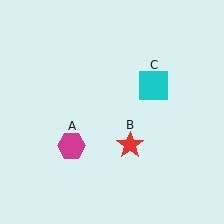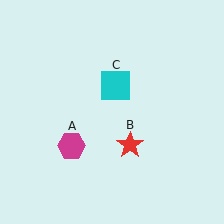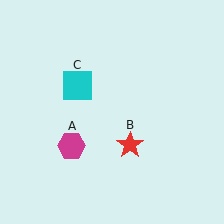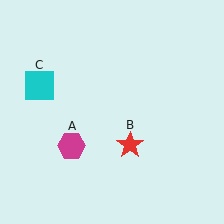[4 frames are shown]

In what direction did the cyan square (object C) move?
The cyan square (object C) moved left.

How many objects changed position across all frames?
1 object changed position: cyan square (object C).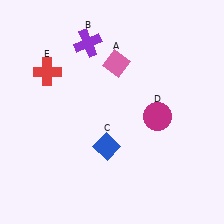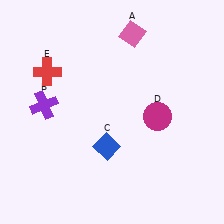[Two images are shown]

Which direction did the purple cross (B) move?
The purple cross (B) moved down.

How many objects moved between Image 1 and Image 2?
2 objects moved between the two images.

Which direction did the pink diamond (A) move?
The pink diamond (A) moved up.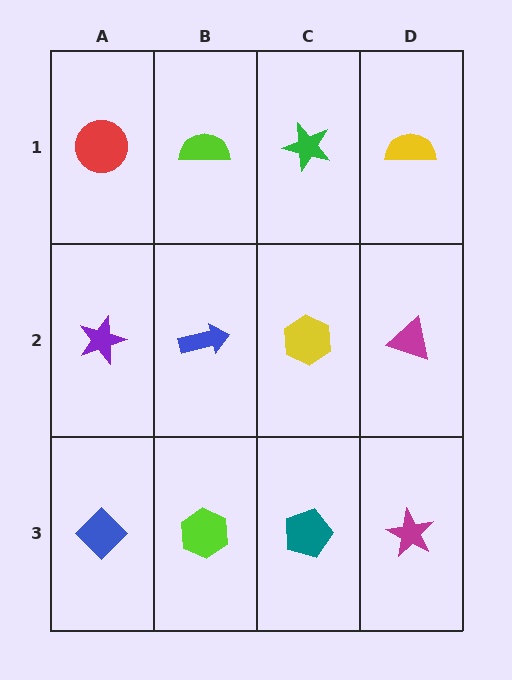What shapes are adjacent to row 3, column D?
A magenta triangle (row 2, column D), a teal pentagon (row 3, column C).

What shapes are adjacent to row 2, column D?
A yellow semicircle (row 1, column D), a magenta star (row 3, column D), a yellow hexagon (row 2, column C).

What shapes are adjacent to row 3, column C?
A yellow hexagon (row 2, column C), a lime hexagon (row 3, column B), a magenta star (row 3, column D).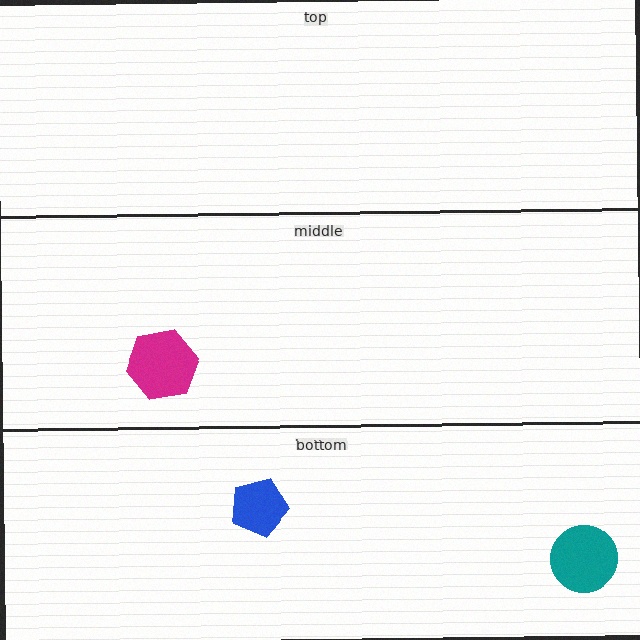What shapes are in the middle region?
The magenta hexagon.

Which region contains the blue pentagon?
The bottom region.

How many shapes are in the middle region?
1.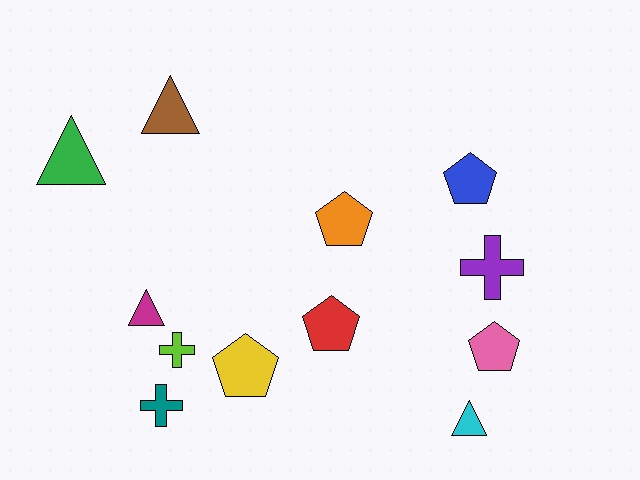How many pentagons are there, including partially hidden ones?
There are 5 pentagons.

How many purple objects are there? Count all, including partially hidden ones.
There is 1 purple object.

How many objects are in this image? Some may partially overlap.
There are 12 objects.